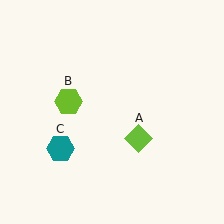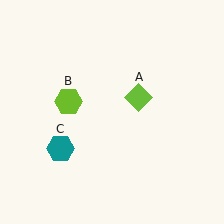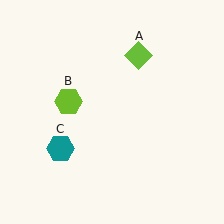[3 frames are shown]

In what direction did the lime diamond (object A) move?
The lime diamond (object A) moved up.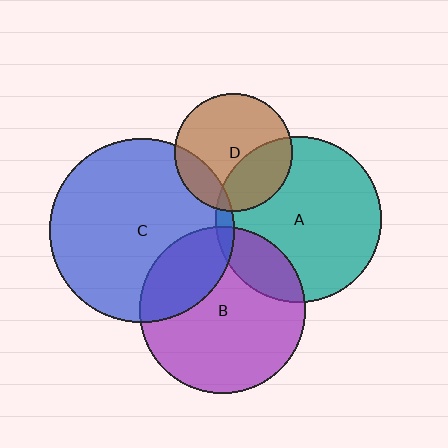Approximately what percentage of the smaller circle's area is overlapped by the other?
Approximately 5%.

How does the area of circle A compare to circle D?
Approximately 2.0 times.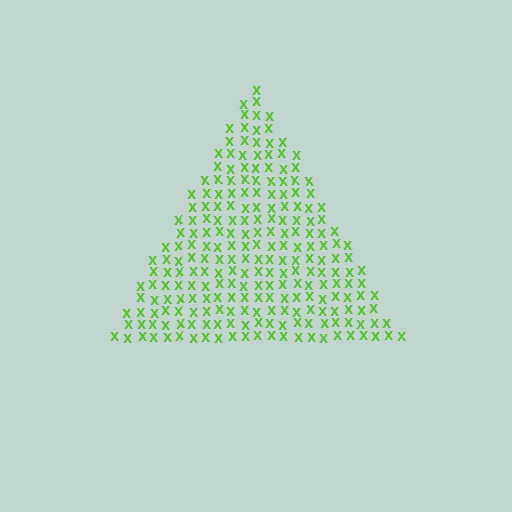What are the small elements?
The small elements are letter X's.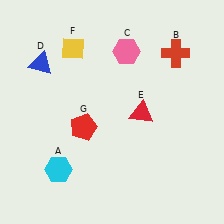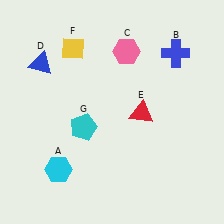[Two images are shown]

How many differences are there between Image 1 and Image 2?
There are 2 differences between the two images.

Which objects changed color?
B changed from red to blue. G changed from red to cyan.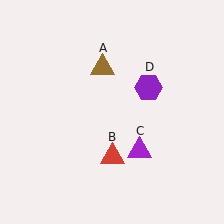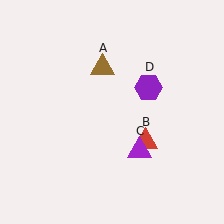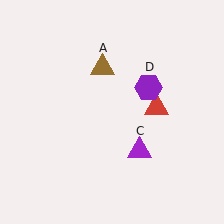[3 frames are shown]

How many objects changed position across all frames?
1 object changed position: red triangle (object B).